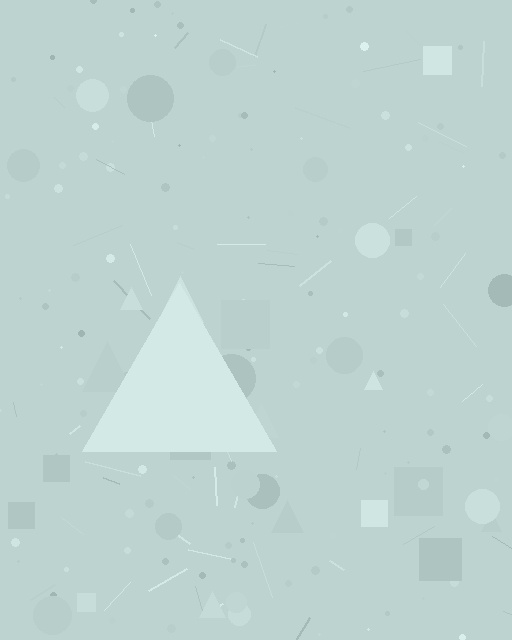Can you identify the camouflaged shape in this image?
The camouflaged shape is a triangle.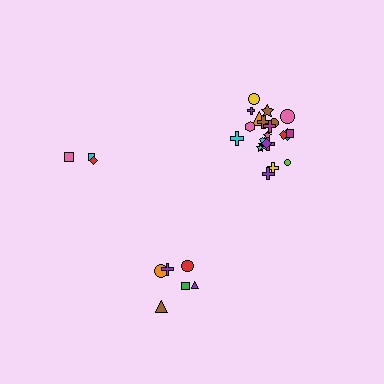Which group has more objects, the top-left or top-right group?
The top-right group.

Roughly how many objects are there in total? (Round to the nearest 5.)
Roughly 30 objects in total.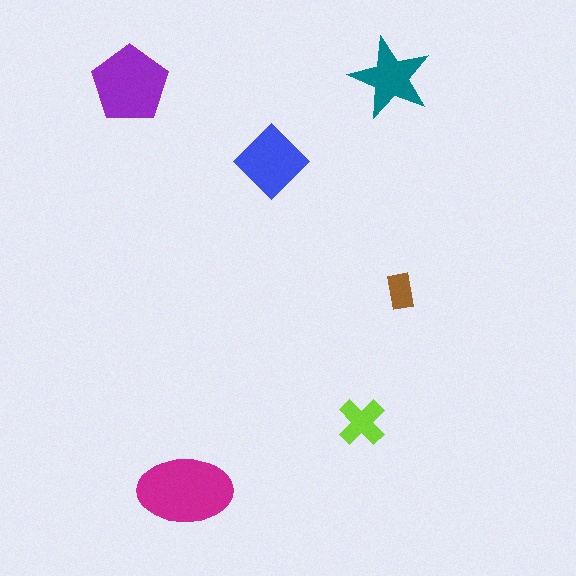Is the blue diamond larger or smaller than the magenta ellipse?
Smaller.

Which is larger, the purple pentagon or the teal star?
The purple pentagon.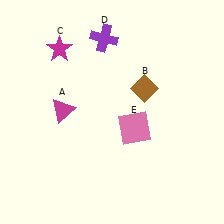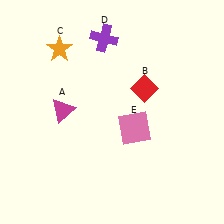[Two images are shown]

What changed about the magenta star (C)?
In Image 1, C is magenta. In Image 2, it changed to orange.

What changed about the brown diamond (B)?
In Image 1, B is brown. In Image 2, it changed to red.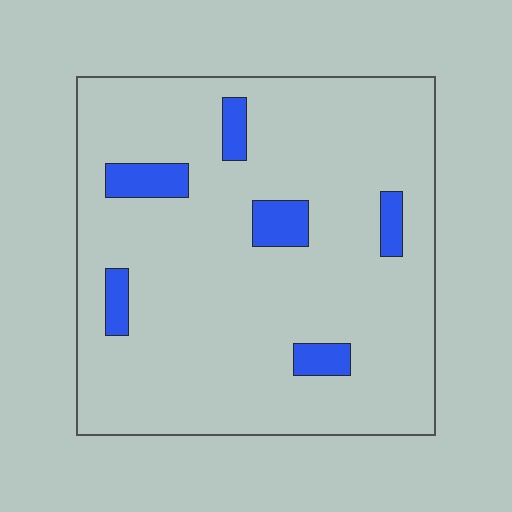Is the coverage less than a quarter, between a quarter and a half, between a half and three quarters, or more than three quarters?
Less than a quarter.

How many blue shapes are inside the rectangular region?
6.